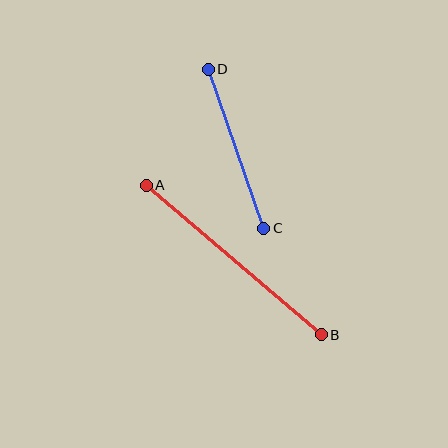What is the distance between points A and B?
The distance is approximately 230 pixels.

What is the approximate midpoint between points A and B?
The midpoint is at approximately (234, 260) pixels.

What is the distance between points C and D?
The distance is approximately 168 pixels.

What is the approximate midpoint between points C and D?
The midpoint is at approximately (236, 149) pixels.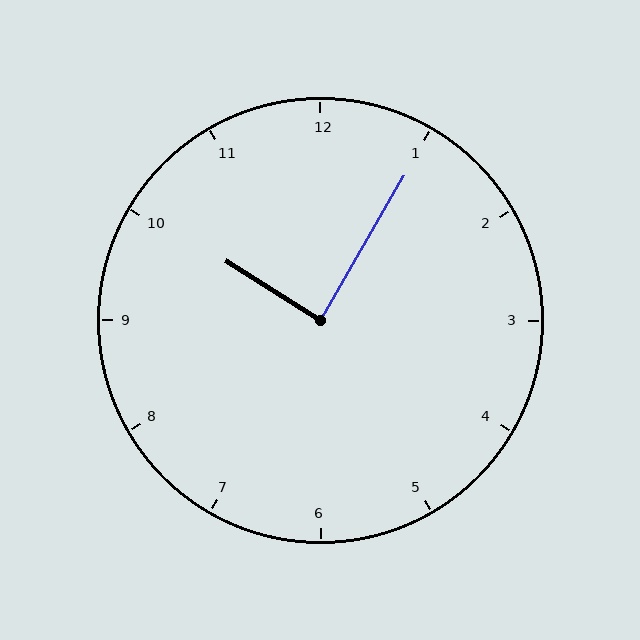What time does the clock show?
10:05.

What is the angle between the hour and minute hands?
Approximately 88 degrees.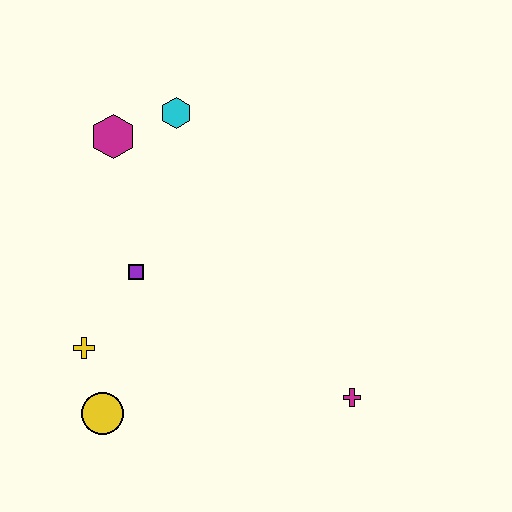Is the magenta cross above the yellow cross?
No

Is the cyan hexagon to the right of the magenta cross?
No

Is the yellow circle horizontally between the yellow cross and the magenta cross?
Yes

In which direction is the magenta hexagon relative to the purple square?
The magenta hexagon is above the purple square.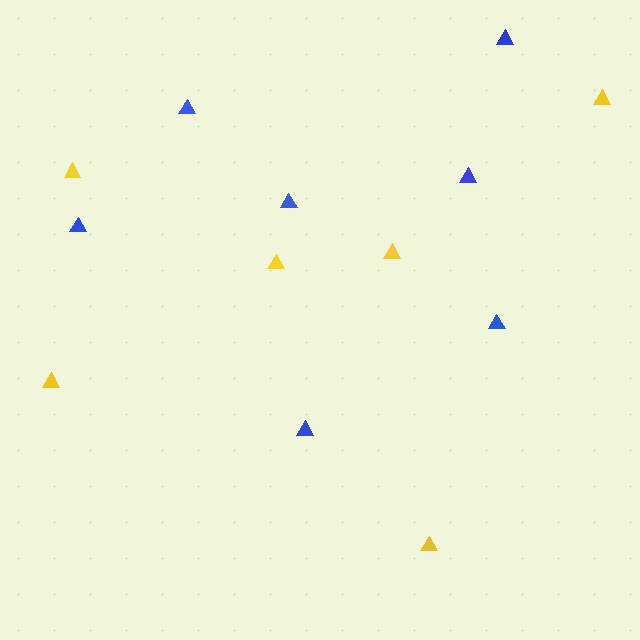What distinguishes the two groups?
There are 2 groups: one group of yellow triangles (6) and one group of blue triangles (7).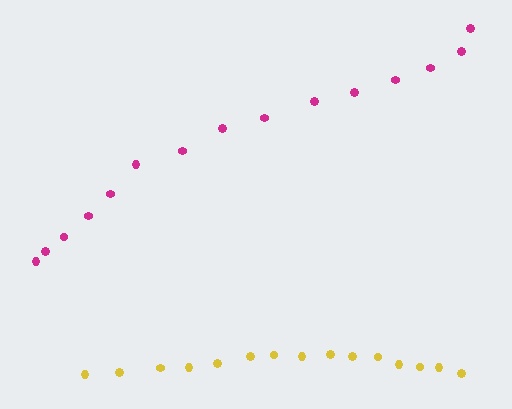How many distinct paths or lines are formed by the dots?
There are 2 distinct paths.